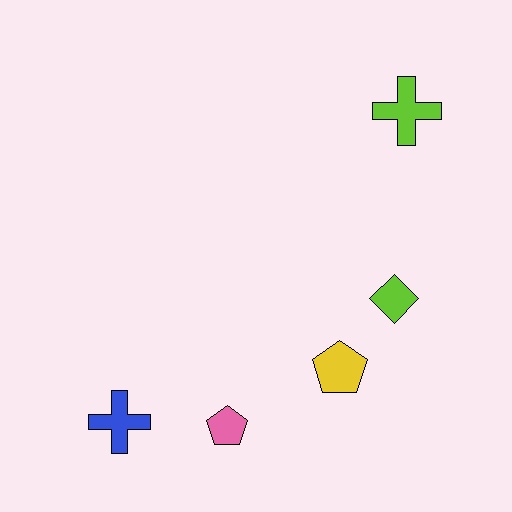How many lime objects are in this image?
There are 2 lime objects.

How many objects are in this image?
There are 5 objects.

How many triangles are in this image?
There are no triangles.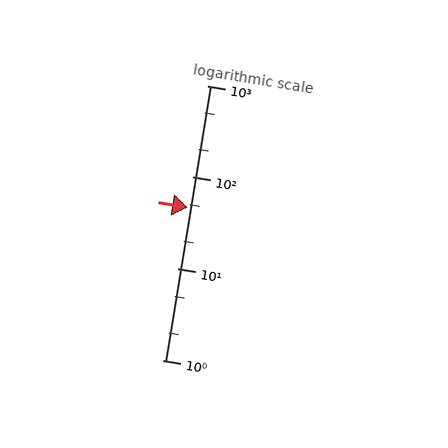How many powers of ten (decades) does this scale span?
The scale spans 3 decades, from 1 to 1000.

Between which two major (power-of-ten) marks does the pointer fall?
The pointer is between 10 and 100.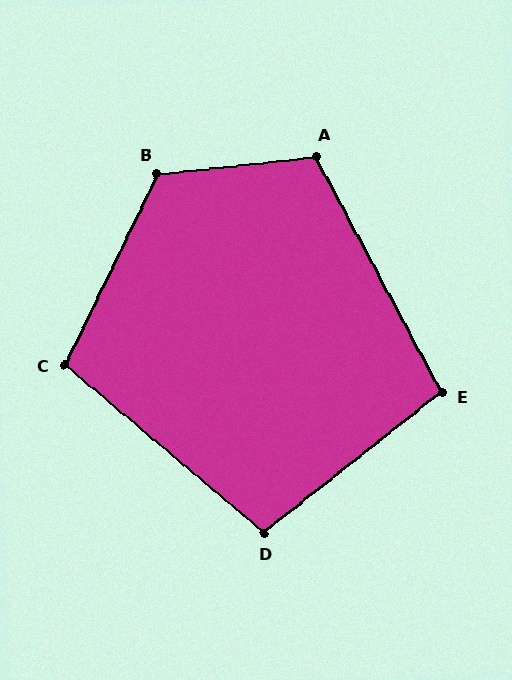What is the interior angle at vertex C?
Approximately 104 degrees (obtuse).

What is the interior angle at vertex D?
Approximately 101 degrees (obtuse).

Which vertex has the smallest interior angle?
E, at approximately 100 degrees.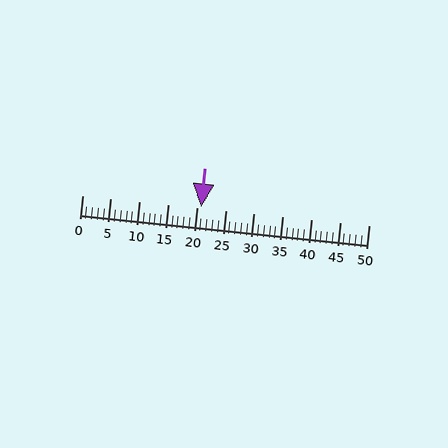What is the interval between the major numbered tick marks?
The major tick marks are spaced 5 units apart.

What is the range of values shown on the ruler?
The ruler shows values from 0 to 50.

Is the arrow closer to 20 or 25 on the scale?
The arrow is closer to 20.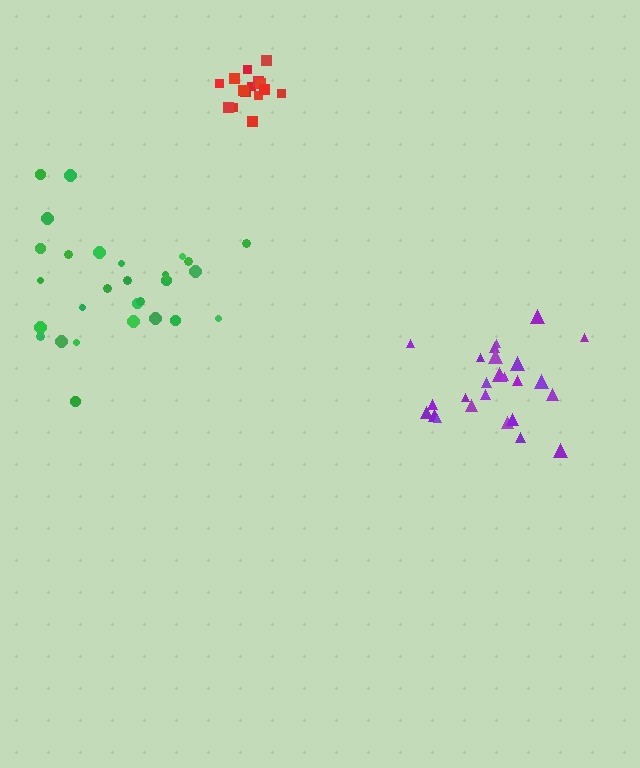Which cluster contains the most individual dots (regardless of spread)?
Green (29).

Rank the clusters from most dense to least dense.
red, purple, green.